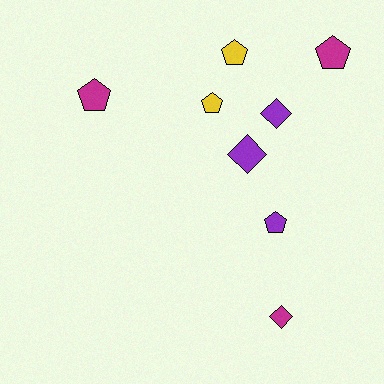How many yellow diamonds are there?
There are no yellow diamonds.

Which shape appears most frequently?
Pentagon, with 5 objects.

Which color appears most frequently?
Purple, with 3 objects.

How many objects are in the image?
There are 8 objects.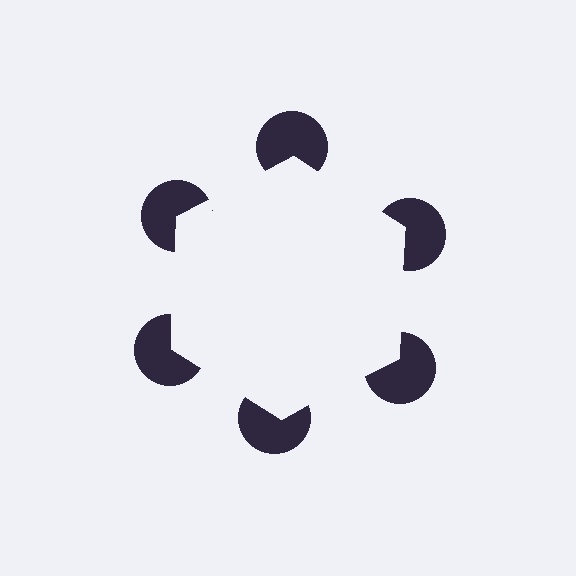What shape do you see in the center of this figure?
An illusory hexagon — its edges are inferred from the aligned wedge cuts in the pac-man discs, not physically drawn.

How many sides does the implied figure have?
6 sides.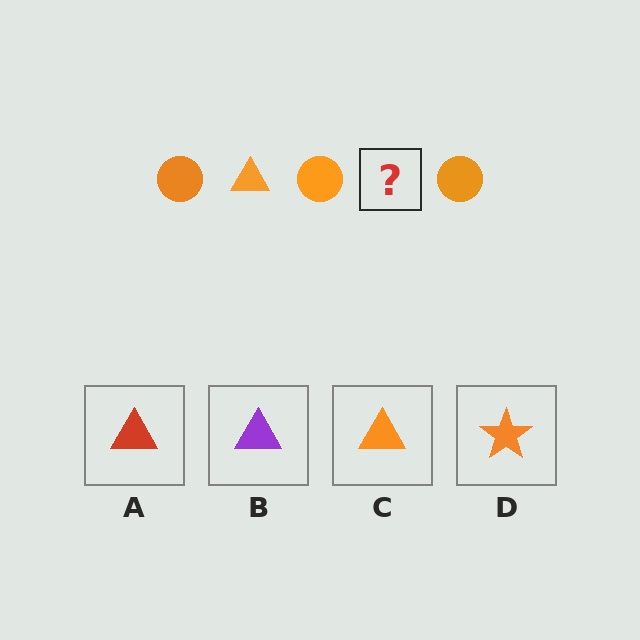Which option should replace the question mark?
Option C.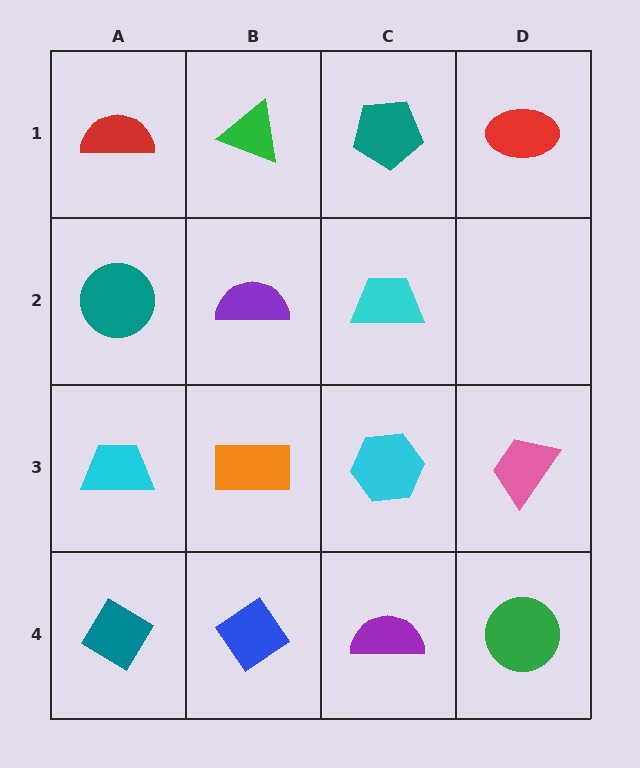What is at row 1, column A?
A red semicircle.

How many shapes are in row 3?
4 shapes.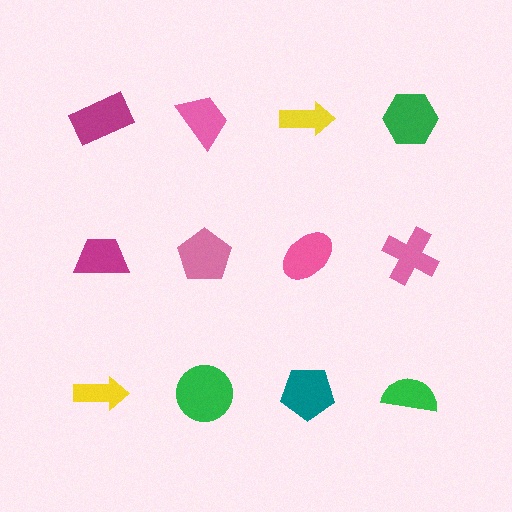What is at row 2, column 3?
A pink ellipse.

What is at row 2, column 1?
A magenta trapezoid.